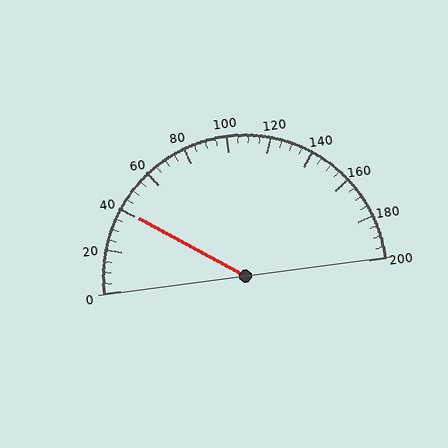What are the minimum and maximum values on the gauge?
The gauge ranges from 0 to 200.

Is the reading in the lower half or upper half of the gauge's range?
The reading is in the lower half of the range (0 to 200).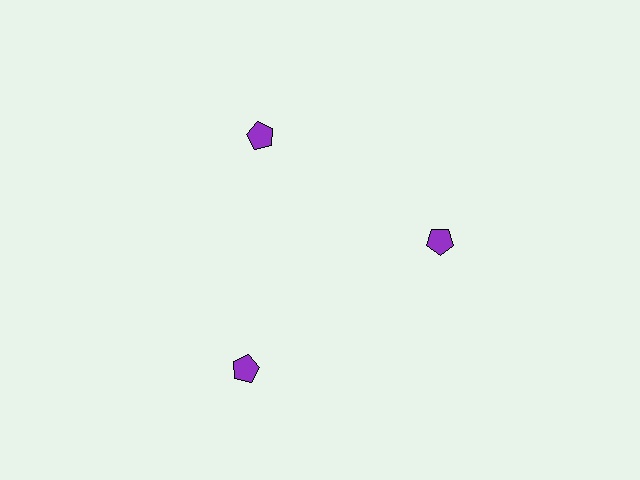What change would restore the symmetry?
The symmetry would be restored by moving it inward, back onto the ring so that all 3 pentagons sit at equal angles and equal distance from the center.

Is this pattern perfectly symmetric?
No. The 3 purple pentagons are arranged in a ring, but one element near the 7 o'clock position is pushed outward from the center, breaking the 3-fold rotational symmetry.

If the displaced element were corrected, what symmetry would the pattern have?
It would have 3-fold rotational symmetry — the pattern would map onto itself every 120 degrees.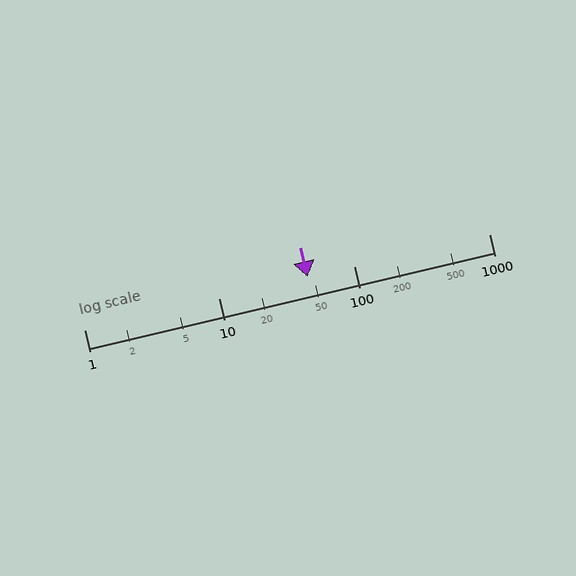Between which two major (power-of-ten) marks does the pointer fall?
The pointer is between 10 and 100.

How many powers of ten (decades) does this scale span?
The scale spans 3 decades, from 1 to 1000.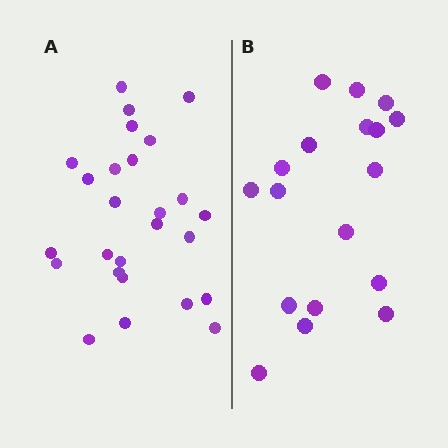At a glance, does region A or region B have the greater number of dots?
Region A (the left region) has more dots.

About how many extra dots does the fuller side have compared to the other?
Region A has roughly 8 or so more dots than region B.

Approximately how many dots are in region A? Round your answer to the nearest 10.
About 30 dots. (The exact count is 26, which rounds to 30.)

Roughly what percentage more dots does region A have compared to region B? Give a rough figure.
About 45% more.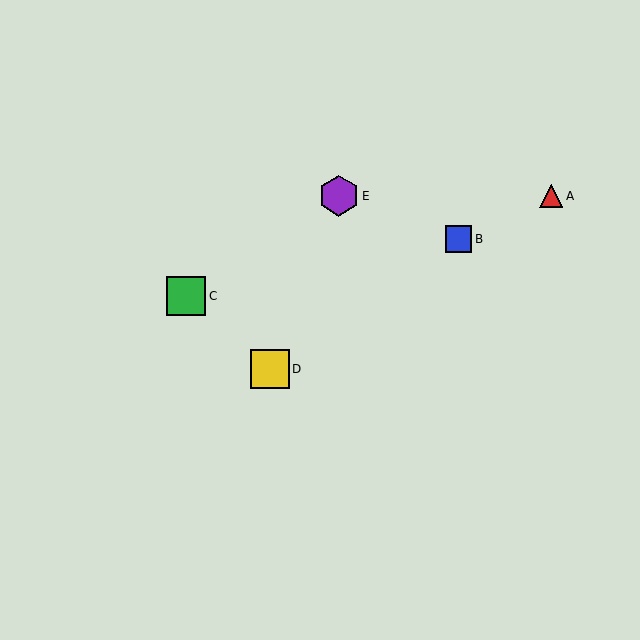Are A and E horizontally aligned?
Yes, both are at y≈196.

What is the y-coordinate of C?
Object C is at y≈296.